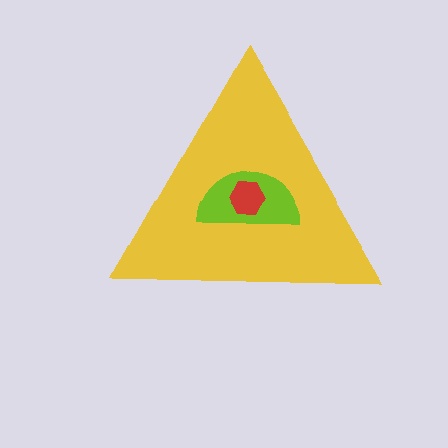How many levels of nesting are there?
3.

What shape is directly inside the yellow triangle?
The lime semicircle.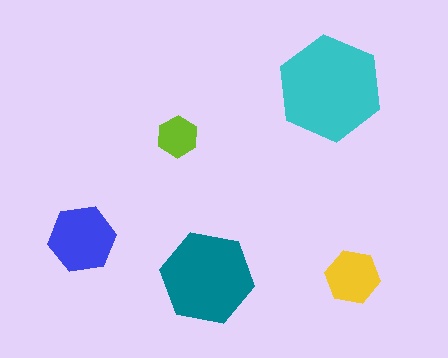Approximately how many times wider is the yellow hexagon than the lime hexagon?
About 1.5 times wider.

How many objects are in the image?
There are 5 objects in the image.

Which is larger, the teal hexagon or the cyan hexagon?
The cyan one.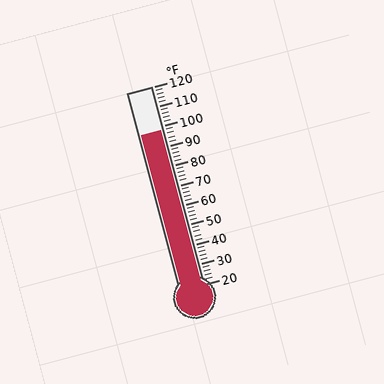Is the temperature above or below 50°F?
The temperature is above 50°F.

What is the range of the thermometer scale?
The thermometer scale ranges from 20°F to 120°F.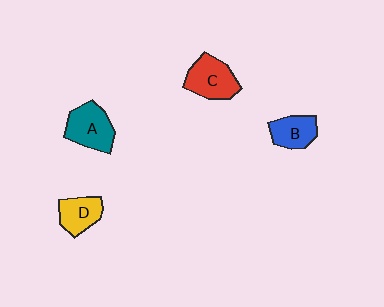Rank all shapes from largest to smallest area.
From largest to smallest: A (teal), C (red), B (blue), D (yellow).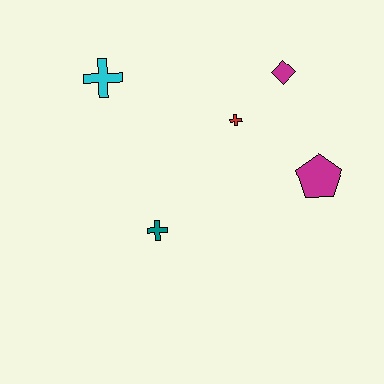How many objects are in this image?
There are 5 objects.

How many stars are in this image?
There are no stars.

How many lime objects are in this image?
There are no lime objects.